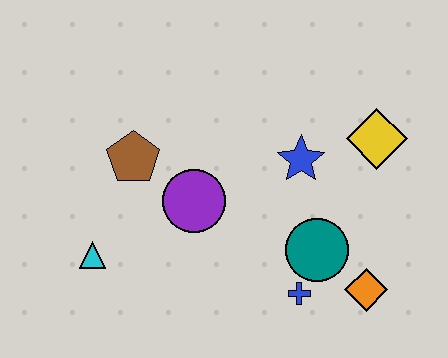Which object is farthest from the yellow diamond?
The cyan triangle is farthest from the yellow diamond.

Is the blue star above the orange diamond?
Yes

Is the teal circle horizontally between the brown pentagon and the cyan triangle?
No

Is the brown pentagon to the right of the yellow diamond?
No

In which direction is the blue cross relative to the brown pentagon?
The blue cross is to the right of the brown pentagon.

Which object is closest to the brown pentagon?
The purple circle is closest to the brown pentagon.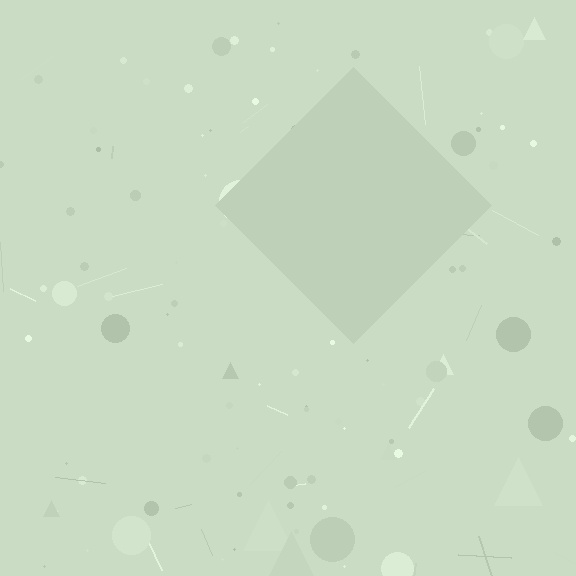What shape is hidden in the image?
A diamond is hidden in the image.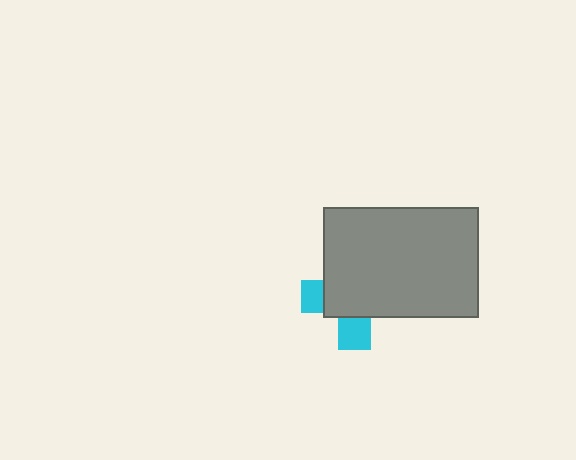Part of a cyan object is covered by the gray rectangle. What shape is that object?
It is a cross.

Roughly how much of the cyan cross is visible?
A small part of it is visible (roughly 30%).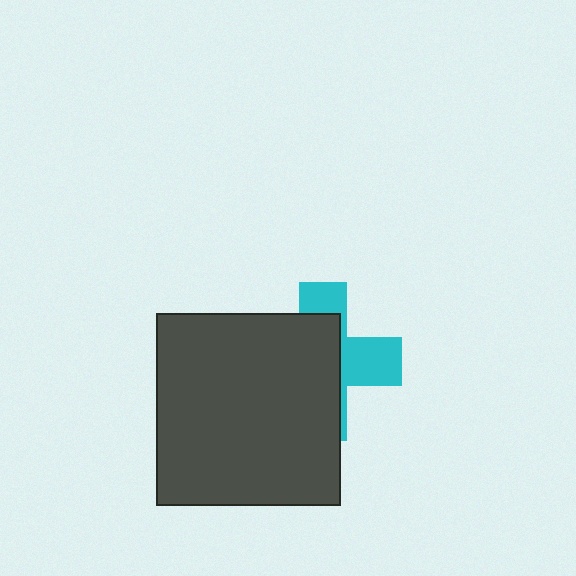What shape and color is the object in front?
The object in front is a dark gray rectangle.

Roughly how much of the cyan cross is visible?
A small part of it is visible (roughly 38%).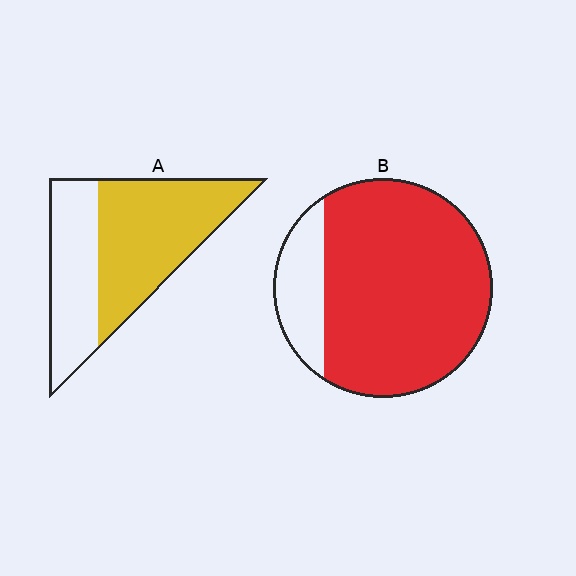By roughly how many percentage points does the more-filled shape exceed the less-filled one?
By roughly 20 percentage points (B over A).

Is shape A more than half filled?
Yes.